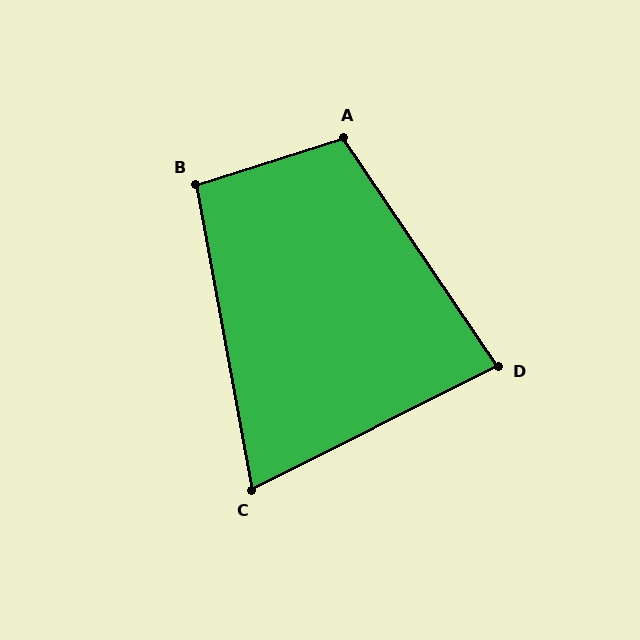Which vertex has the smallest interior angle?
C, at approximately 74 degrees.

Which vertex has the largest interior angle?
A, at approximately 106 degrees.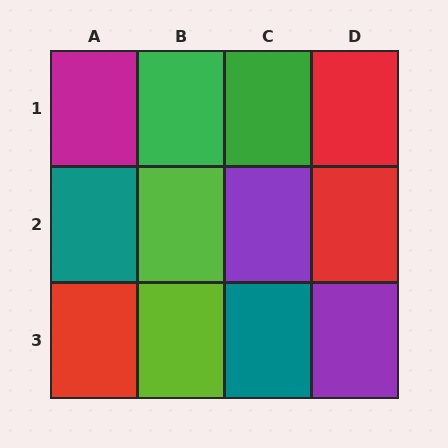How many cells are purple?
2 cells are purple.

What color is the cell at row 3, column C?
Teal.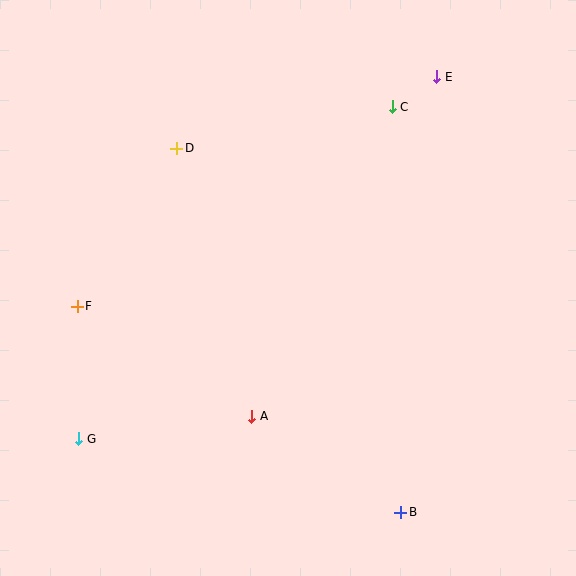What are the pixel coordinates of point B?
Point B is at (401, 512).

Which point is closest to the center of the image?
Point A at (252, 416) is closest to the center.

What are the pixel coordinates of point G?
Point G is at (79, 439).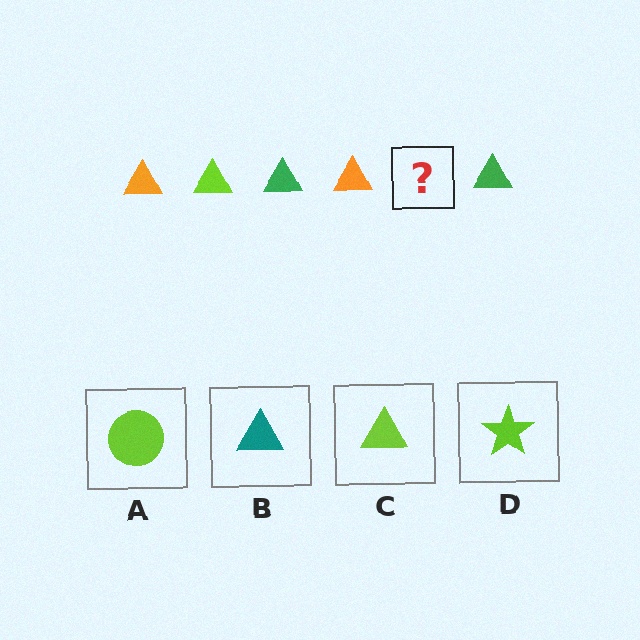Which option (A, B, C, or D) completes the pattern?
C.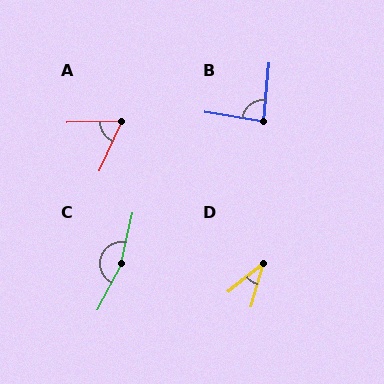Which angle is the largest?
C, at approximately 165 degrees.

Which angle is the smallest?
D, at approximately 36 degrees.